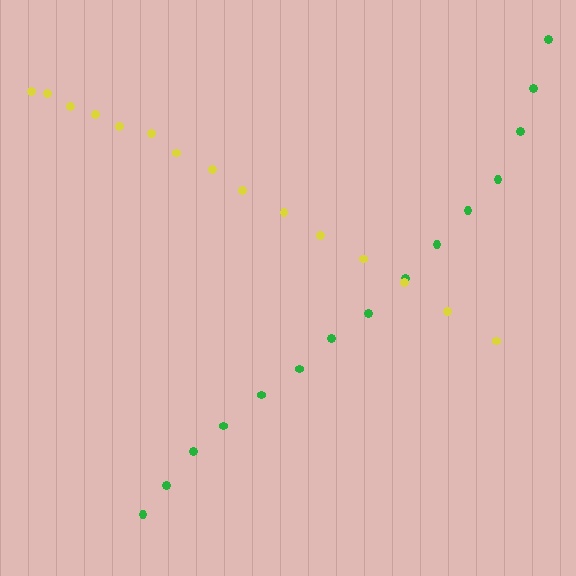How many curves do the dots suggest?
There are 2 distinct paths.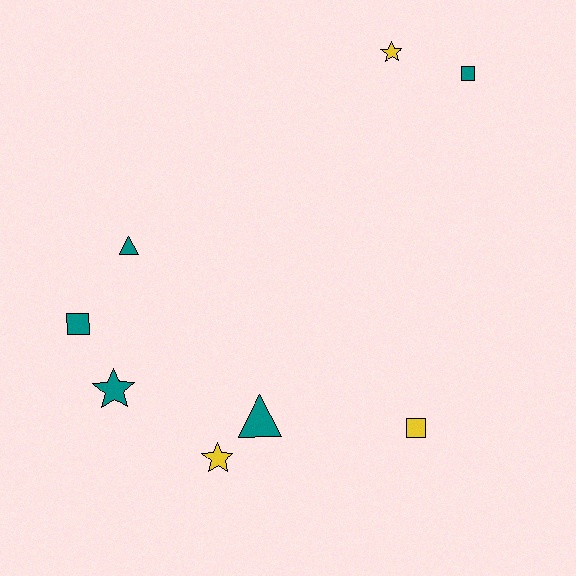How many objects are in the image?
There are 8 objects.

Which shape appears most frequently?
Star, with 3 objects.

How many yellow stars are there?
There are 2 yellow stars.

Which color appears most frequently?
Teal, with 5 objects.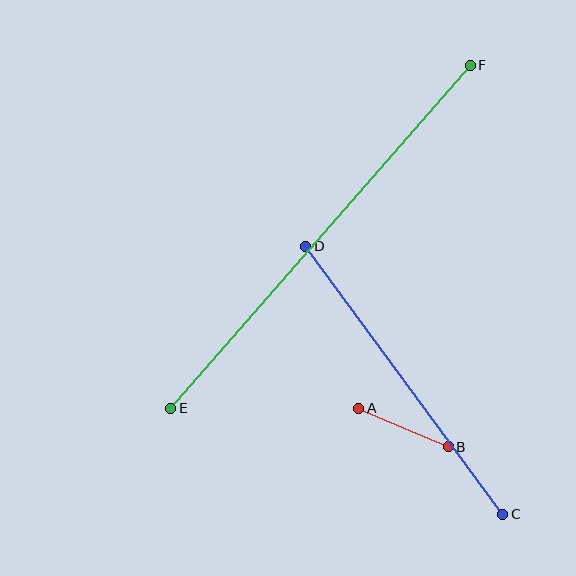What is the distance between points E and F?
The distance is approximately 455 pixels.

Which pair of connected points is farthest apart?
Points E and F are farthest apart.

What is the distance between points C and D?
The distance is approximately 332 pixels.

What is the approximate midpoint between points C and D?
The midpoint is at approximately (404, 380) pixels.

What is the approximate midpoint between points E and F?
The midpoint is at approximately (320, 237) pixels.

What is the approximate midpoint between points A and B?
The midpoint is at approximately (403, 428) pixels.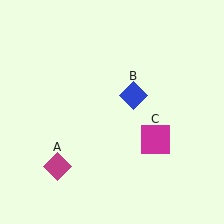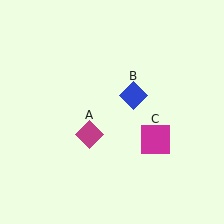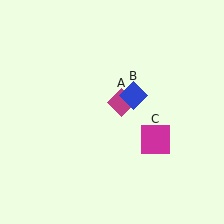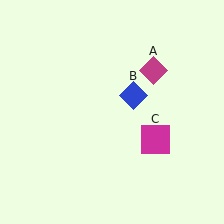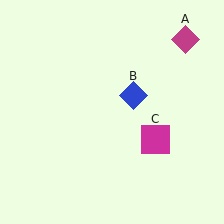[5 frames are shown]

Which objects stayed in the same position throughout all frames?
Blue diamond (object B) and magenta square (object C) remained stationary.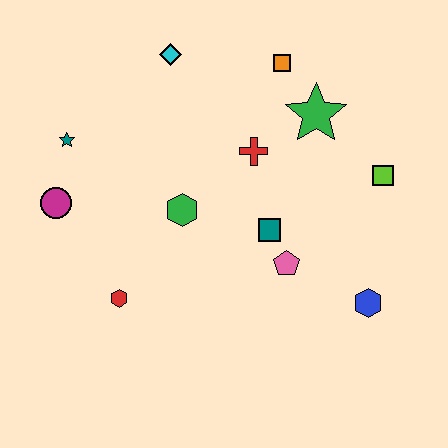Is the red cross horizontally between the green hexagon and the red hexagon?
No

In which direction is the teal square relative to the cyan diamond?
The teal square is below the cyan diamond.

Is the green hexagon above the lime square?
No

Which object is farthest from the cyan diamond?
The blue hexagon is farthest from the cyan diamond.